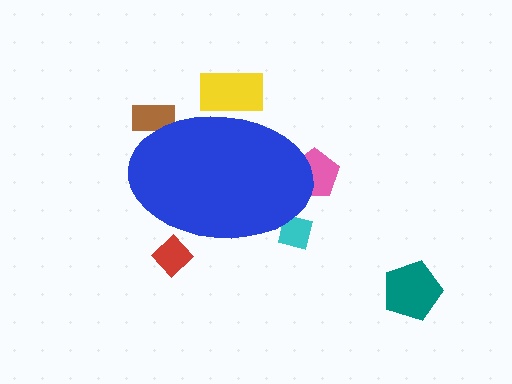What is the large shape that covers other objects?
A blue ellipse.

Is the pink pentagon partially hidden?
Yes, the pink pentagon is partially hidden behind the blue ellipse.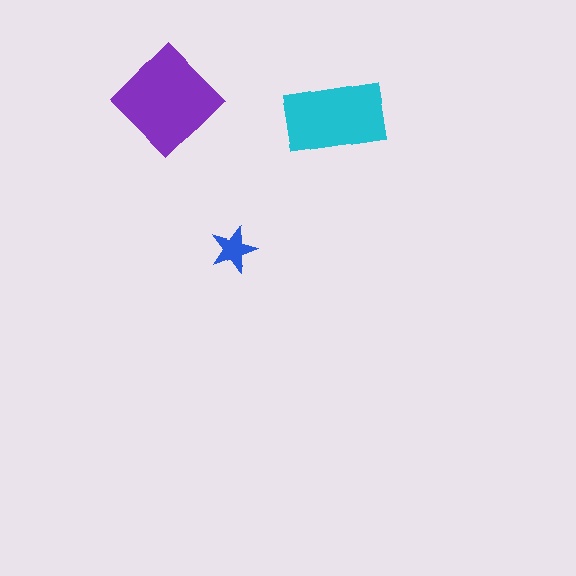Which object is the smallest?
The blue star.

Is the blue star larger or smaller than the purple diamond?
Smaller.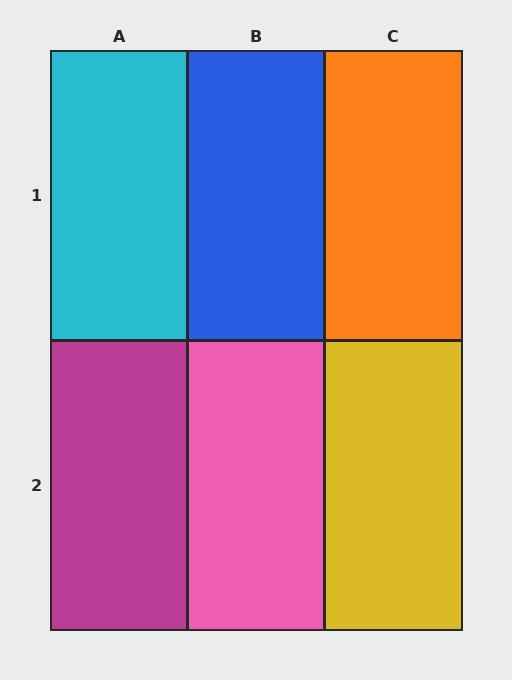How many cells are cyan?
1 cell is cyan.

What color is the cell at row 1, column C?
Orange.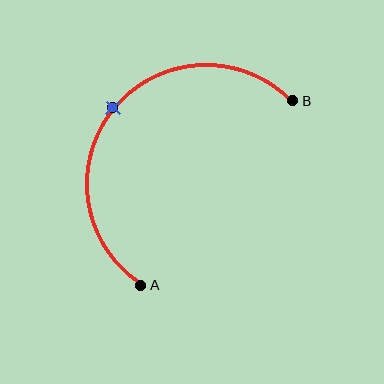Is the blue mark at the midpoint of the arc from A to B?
Yes. The blue mark lies on the arc at equal arc-length from both A and B — it is the arc midpoint.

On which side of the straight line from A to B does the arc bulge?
The arc bulges above and to the left of the straight line connecting A and B.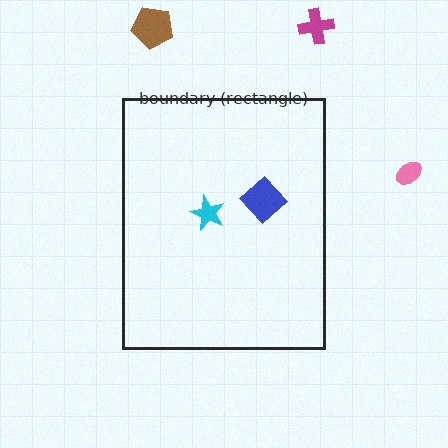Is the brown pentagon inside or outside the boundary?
Outside.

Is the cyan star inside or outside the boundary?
Inside.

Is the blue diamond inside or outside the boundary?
Inside.